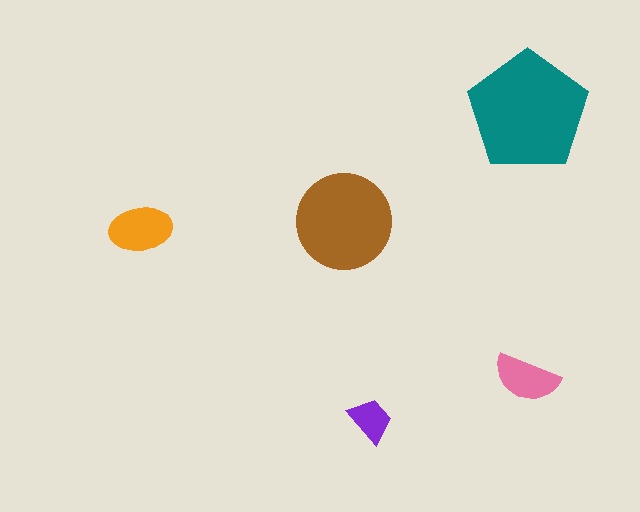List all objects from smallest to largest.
The purple trapezoid, the pink semicircle, the orange ellipse, the brown circle, the teal pentagon.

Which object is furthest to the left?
The orange ellipse is leftmost.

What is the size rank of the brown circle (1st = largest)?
2nd.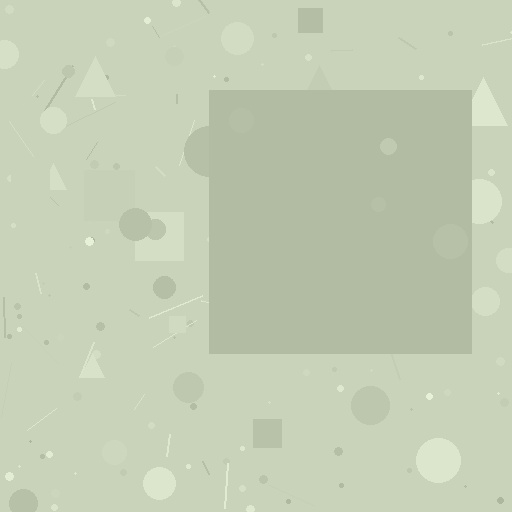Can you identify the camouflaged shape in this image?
The camouflaged shape is a square.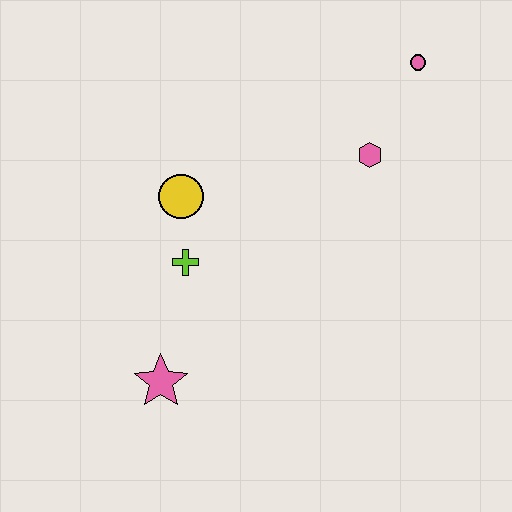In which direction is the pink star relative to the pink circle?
The pink star is below the pink circle.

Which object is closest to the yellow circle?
The lime cross is closest to the yellow circle.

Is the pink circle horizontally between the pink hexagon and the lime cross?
No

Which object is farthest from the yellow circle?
The pink circle is farthest from the yellow circle.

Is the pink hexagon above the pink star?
Yes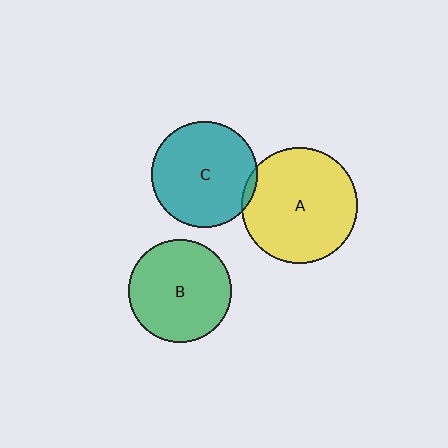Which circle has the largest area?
Circle A (yellow).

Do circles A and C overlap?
Yes.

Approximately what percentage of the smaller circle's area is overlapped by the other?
Approximately 5%.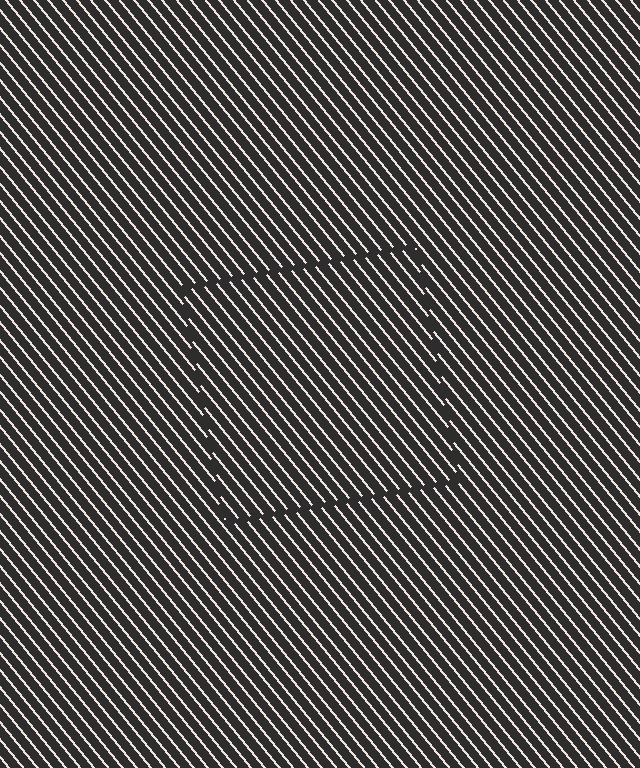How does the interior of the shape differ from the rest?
The interior of the shape contains the same grating, shifted by half a period — the contour is defined by the phase discontinuity where line-ends from the inner and outer gratings abut.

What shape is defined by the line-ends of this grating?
An illusory square. The interior of the shape contains the same grating, shifted by half a period — the contour is defined by the phase discontinuity where line-ends from the inner and outer gratings abut.